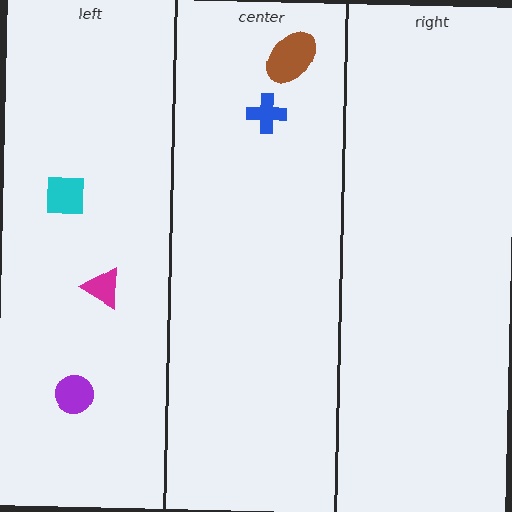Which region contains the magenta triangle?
The left region.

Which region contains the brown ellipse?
The center region.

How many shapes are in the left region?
3.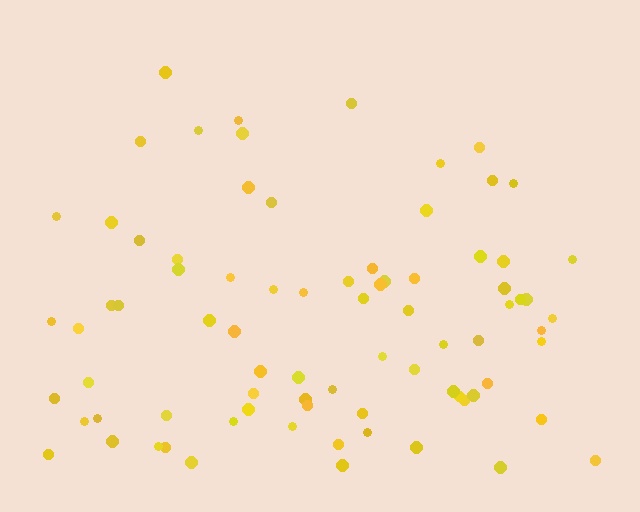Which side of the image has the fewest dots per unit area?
The top.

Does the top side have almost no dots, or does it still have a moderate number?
Still a moderate number, just noticeably fewer than the bottom.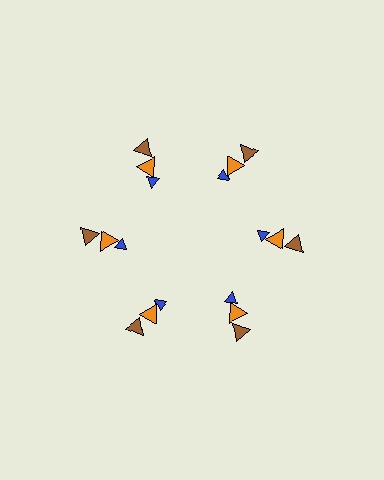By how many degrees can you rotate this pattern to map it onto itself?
The pattern maps onto itself every 60 degrees of rotation.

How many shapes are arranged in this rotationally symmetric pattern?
There are 18 shapes, arranged in 6 groups of 3.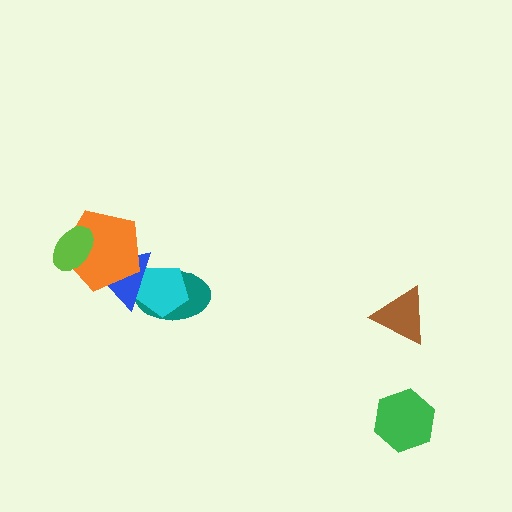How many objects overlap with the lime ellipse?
1 object overlaps with the lime ellipse.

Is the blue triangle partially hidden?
Yes, it is partially covered by another shape.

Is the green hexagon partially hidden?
No, no other shape covers it.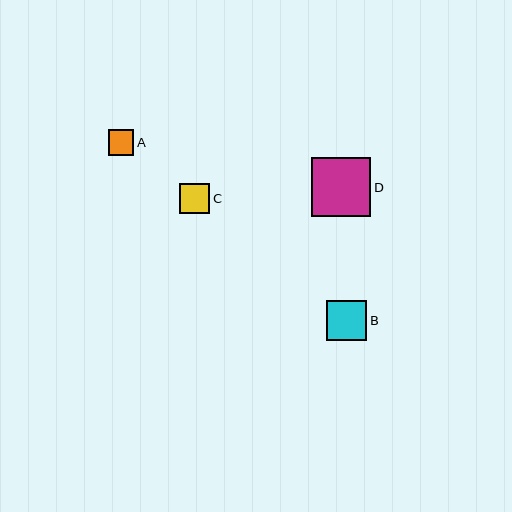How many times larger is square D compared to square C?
Square D is approximately 2.0 times the size of square C.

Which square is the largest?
Square D is the largest with a size of approximately 59 pixels.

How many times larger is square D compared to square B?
Square D is approximately 1.5 times the size of square B.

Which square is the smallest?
Square A is the smallest with a size of approximately 26 pixels.